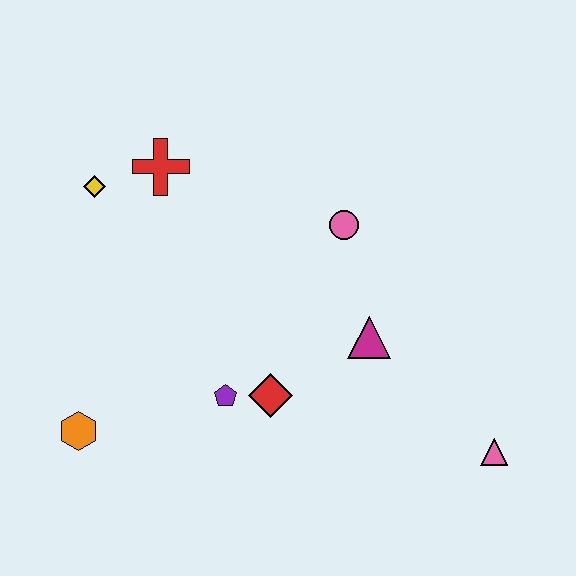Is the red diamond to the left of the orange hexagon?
No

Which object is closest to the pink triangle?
The magenta triangle is closest to the pink triangle.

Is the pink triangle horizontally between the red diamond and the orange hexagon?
No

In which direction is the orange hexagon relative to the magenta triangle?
The orange hexagon is to the left of the magenta triangle.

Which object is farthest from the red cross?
The pink triangle is farthest from the red cross.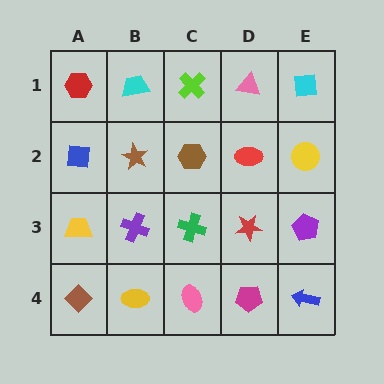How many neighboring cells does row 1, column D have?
3.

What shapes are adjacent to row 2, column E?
A cyan square (row 1, column E), a purple pentagon (row 3, column E), a red ellipse (row 2, column D).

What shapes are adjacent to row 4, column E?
A purple pentagon (row 3, column E), a magenta pentagon (row 4, column D).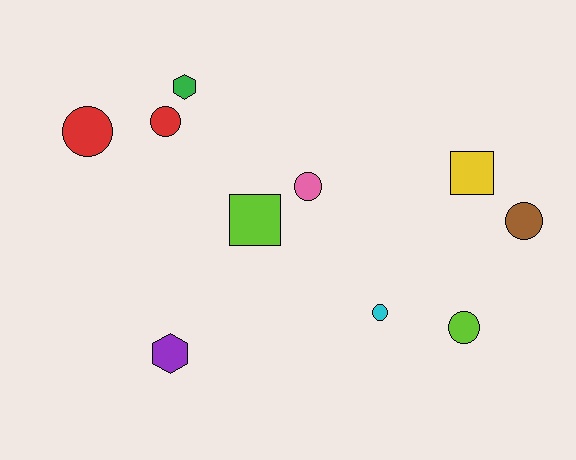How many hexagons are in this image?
There are 2 hexagons.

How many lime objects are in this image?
There are 2 lime objects.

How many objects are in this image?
There are 10 objects.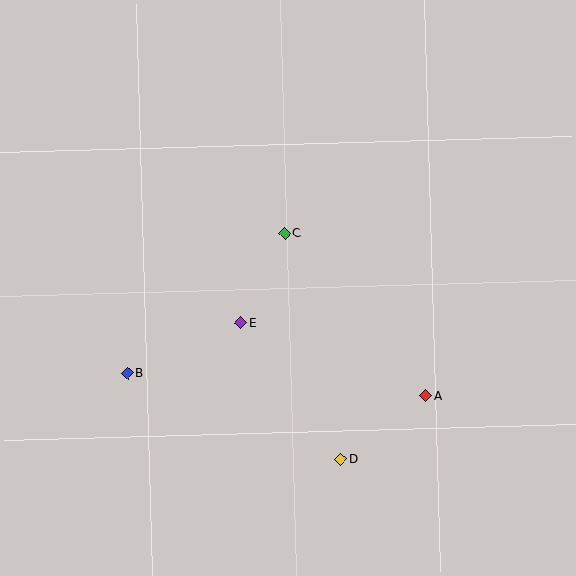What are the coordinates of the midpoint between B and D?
The midpoint between B and D is at (234, 416).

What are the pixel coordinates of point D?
Point D is at (341, 459).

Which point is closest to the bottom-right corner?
Point A is closest to the bottom-right corner.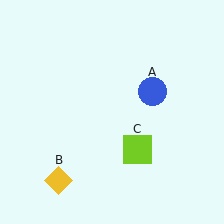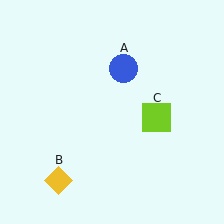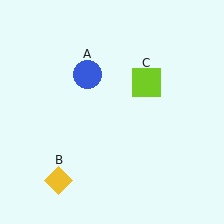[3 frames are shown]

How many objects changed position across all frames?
2 objects changed position: blue circle (object A), lime square (object C).